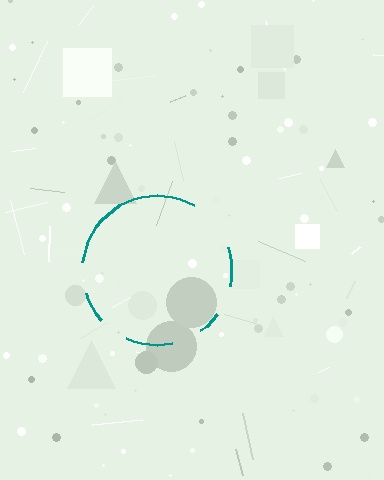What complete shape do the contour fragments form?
The contour fragments form a circle.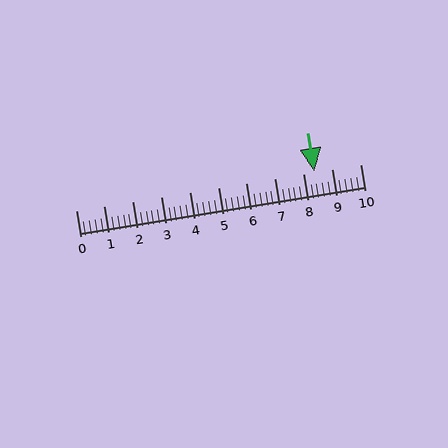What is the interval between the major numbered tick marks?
The major tick marks are spaced 1 units apart.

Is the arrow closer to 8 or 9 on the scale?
The arrow is closer to 8.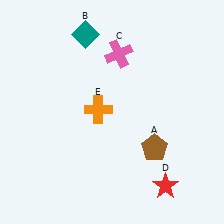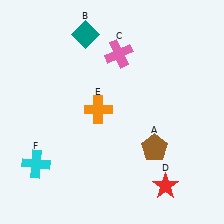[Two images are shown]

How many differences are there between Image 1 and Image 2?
There is 1 difference between the two images.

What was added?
A cyan cross (F) was added in Image 2.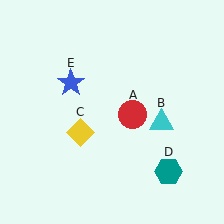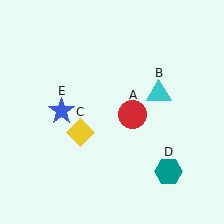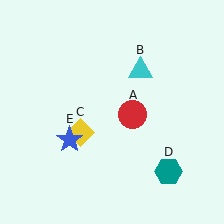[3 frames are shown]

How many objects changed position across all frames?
2 objects changed position: cyan triangle (object B), blue star (object E).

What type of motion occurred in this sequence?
The cyan triangle (object B), blue star (object E) rotated counterclockwise around the center of the scene.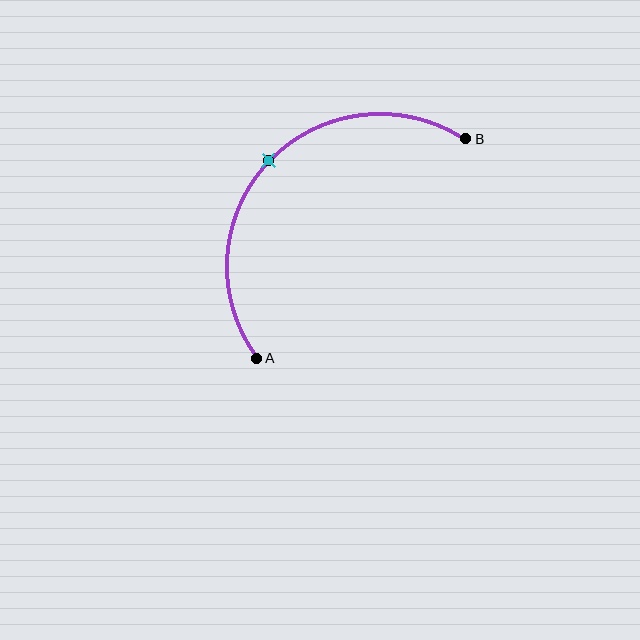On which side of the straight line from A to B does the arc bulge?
The arc bulges above and to the left of the straight line connecting A and B.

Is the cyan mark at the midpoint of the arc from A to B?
Yes. The cyan mark lies on the arc at equal arc-length from both A and B — it is the arc midpoint.